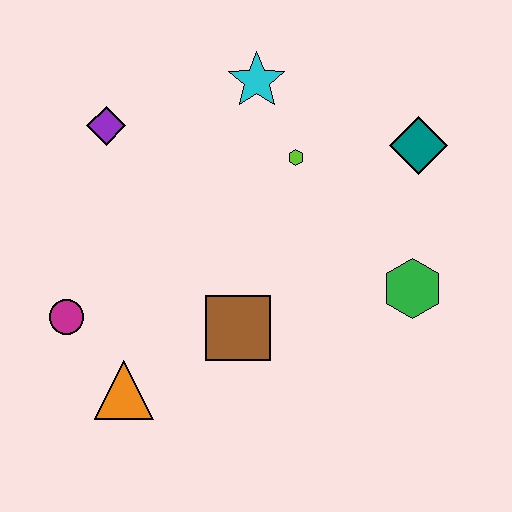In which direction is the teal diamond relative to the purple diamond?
The teal diamond is to the right of the purple diamond.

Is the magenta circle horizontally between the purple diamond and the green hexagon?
No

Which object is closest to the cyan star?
The lime hexagon is closest to the cyan star.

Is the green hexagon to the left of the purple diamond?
No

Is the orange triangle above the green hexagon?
No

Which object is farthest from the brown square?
The teal diamond is farthest from the brown square.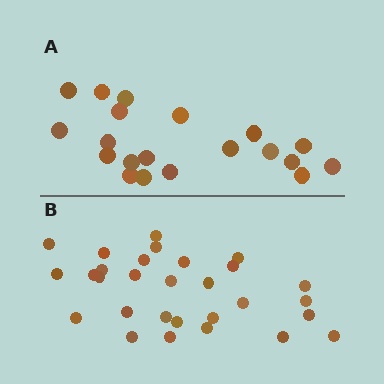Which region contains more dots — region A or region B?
Region B (the bottom region) has more dots.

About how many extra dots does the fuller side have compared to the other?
Region B has roughly 8 or so more dots than region A.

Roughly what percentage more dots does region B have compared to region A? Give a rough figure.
About 45% more.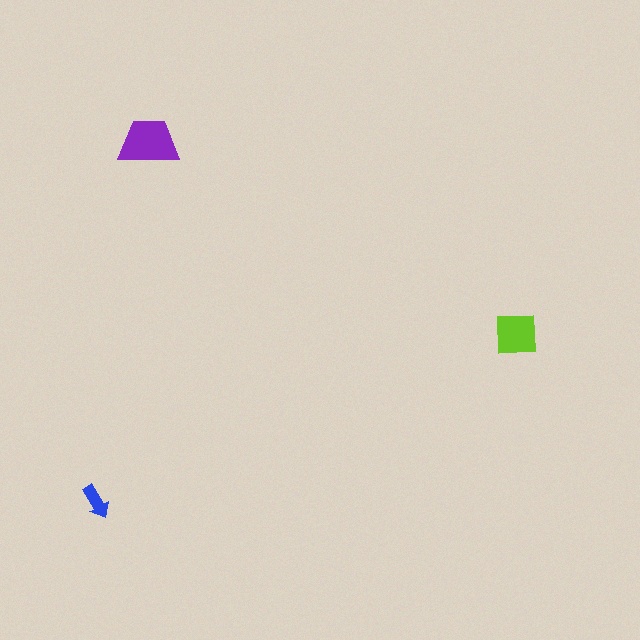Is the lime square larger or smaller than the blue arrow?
Larger.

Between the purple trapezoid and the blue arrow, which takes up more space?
The purple trapezoid.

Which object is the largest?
The purple trapezoid.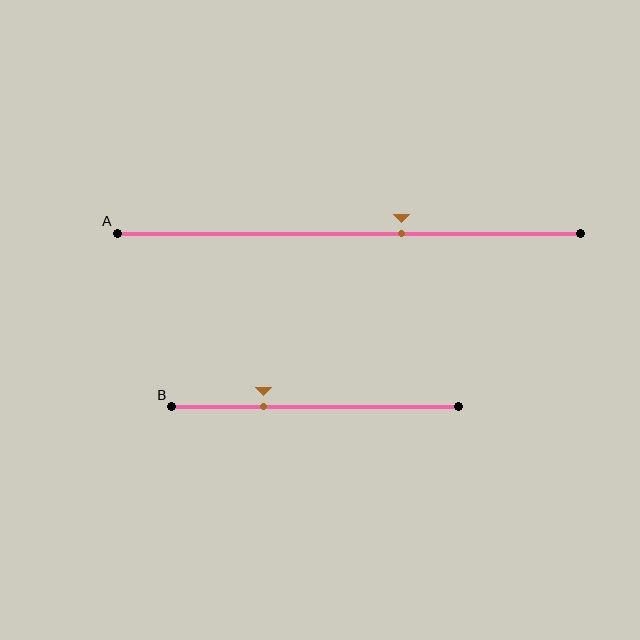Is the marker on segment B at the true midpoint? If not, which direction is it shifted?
No, the marker on segment B is shifted to the left by about 18% of the segment length.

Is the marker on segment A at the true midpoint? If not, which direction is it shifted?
No, the marker on segment A is shifted to the right by about 11% of the segment length.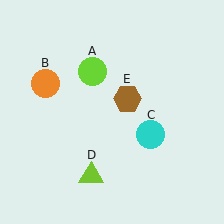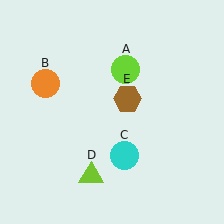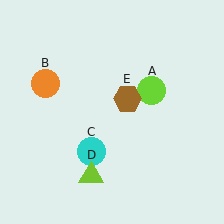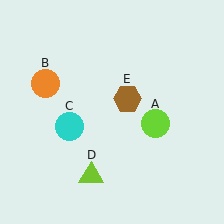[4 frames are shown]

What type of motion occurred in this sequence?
The lime circle (object A), cyan circle (object C) rotated clockwise around the center of the scene.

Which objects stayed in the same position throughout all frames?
Orange circle (object B) and lime triangle (object D) and brown hexagon (object E) remained stationary.